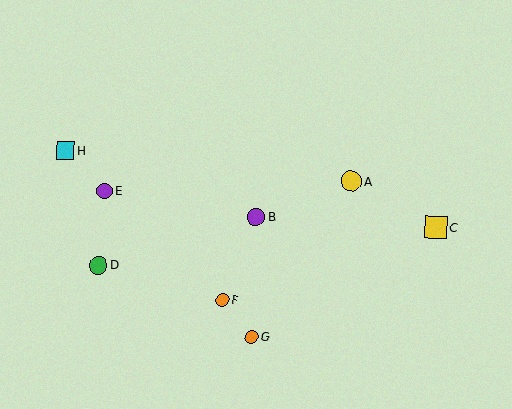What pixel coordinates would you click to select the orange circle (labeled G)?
Click at (251, 337) to select the orange circle G.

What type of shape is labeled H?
Shape H is a cyan square.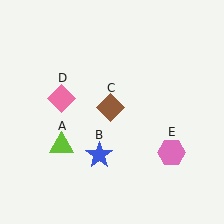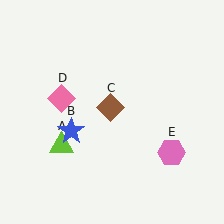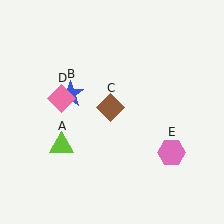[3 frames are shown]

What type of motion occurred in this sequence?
The blue star (object B) rotated clockwise around the center of the scene.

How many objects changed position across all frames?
1 object changed position: blue star (object B).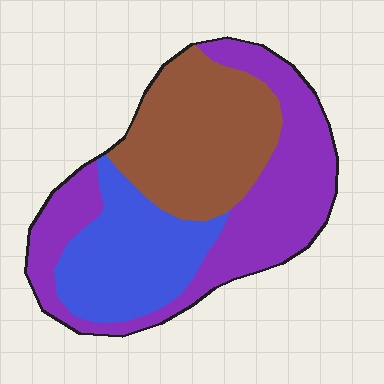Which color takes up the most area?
Purple, at roughly 40%.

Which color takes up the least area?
Blue, at roughly 25%.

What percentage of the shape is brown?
Brown takes up about one third (1/3) of the shape.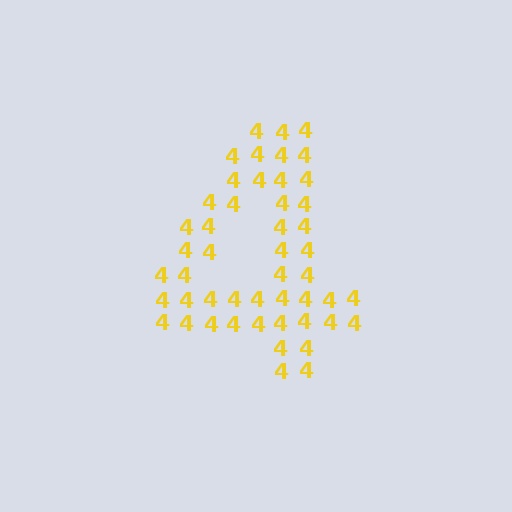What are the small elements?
The small elements are digit 4's.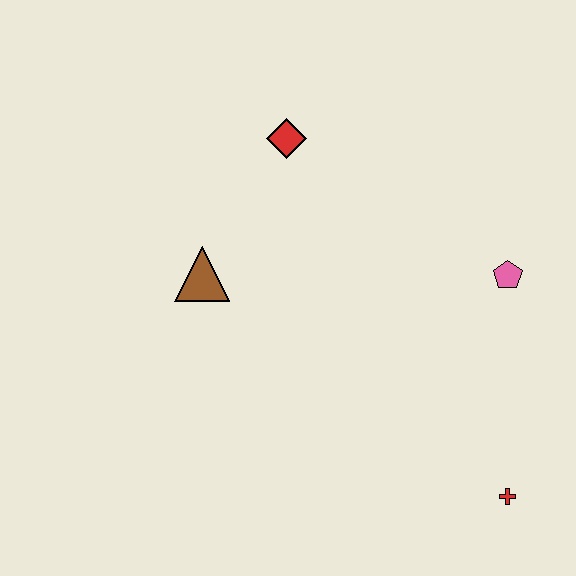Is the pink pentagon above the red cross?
Yes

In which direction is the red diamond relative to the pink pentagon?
The red diamond is to the left of the pink pentagon.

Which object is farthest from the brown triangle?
The red cross is farthest from the brown triangle.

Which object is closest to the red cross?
The pink pentagon is closest to the red cross.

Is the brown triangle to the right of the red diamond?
No